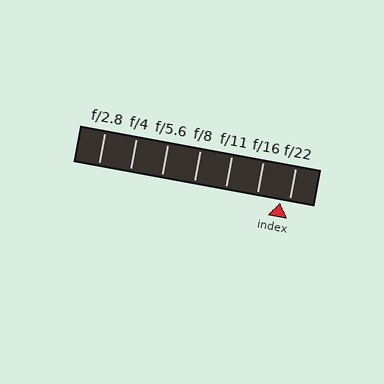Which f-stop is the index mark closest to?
The index mark is closest to f/22.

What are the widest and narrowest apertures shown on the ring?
The widest aperture shown is f/2.8 and the narrowest is f/22.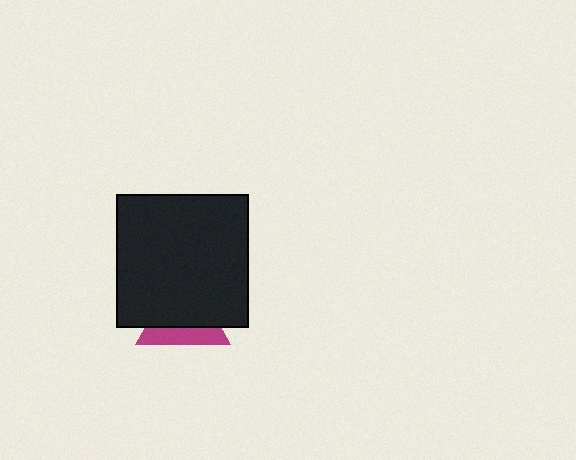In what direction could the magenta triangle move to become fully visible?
The magenta triangle could move down. That would shift it out from behind the black square entirely.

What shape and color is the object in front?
The object in front is a black square.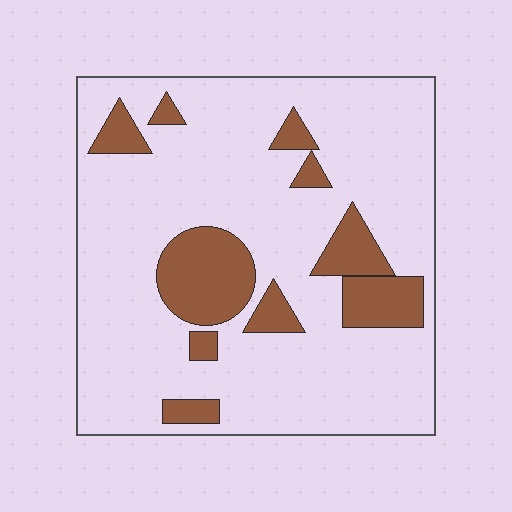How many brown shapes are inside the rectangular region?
10.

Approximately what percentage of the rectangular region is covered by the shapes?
Approximately 20%.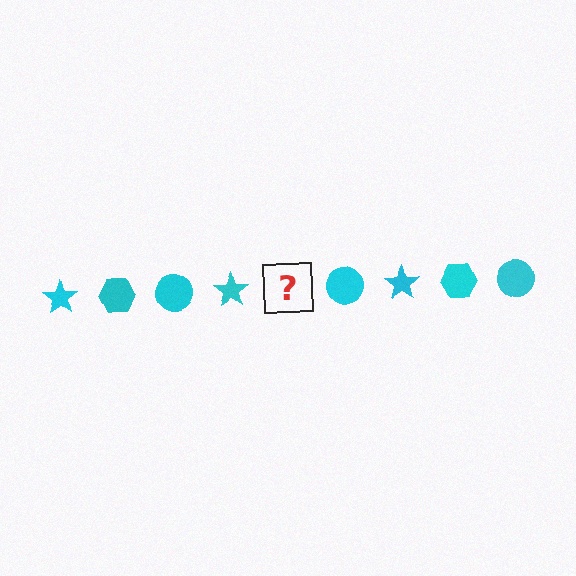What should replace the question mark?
The question mark should be replaced with a cyan hexagon.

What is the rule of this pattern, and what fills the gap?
The rule is that the pattern cycles through star, hexagon, circle shapes in cyan. The gap should be filled with a cyan hexagon.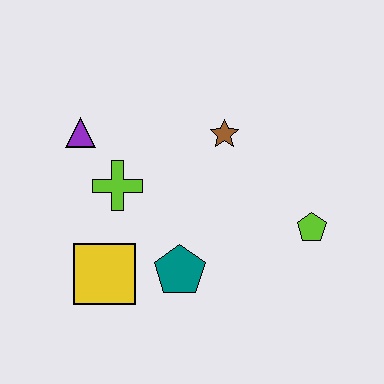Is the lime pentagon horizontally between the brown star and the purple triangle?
No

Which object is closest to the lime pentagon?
The brown star is closest to the lime pentagon.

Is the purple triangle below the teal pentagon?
No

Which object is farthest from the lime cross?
The lime pentagon is farthest from the lime cross.